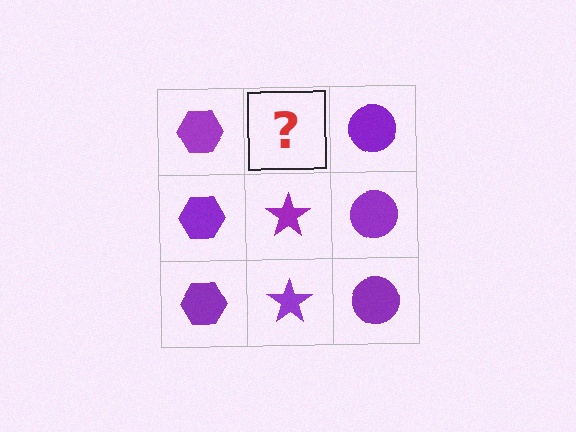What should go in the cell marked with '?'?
The missing cell should contain a purple star.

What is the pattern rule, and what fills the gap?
The rule is that each column has a consistent shape. The gap should be filled with a purple star.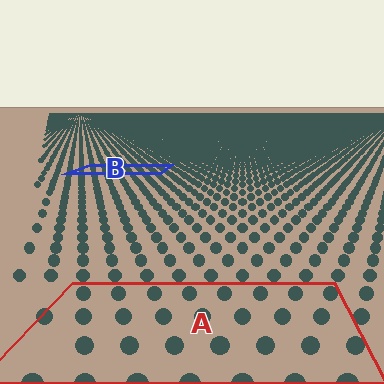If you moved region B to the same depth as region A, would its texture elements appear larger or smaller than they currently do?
They would appear larger. At a closer depth, the same texture elements are projected at a bigger on-screen size.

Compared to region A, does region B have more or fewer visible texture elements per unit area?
Region B has more texture elements per unit area — they are packed more densely because it is farther away.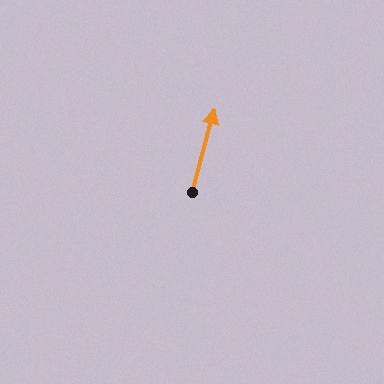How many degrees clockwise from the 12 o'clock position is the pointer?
Approximately 15 degrees.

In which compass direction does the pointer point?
North.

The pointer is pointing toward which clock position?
Roughly 1 o'clock.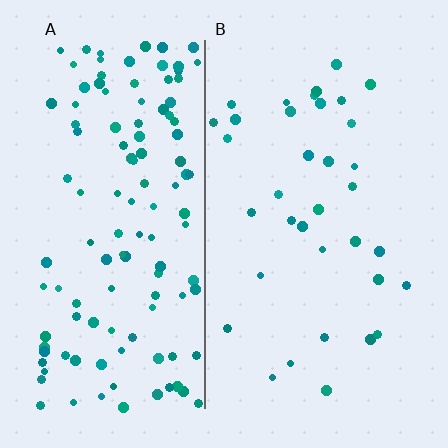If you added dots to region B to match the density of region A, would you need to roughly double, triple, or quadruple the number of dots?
Approximately triple.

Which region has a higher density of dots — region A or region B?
A (the left).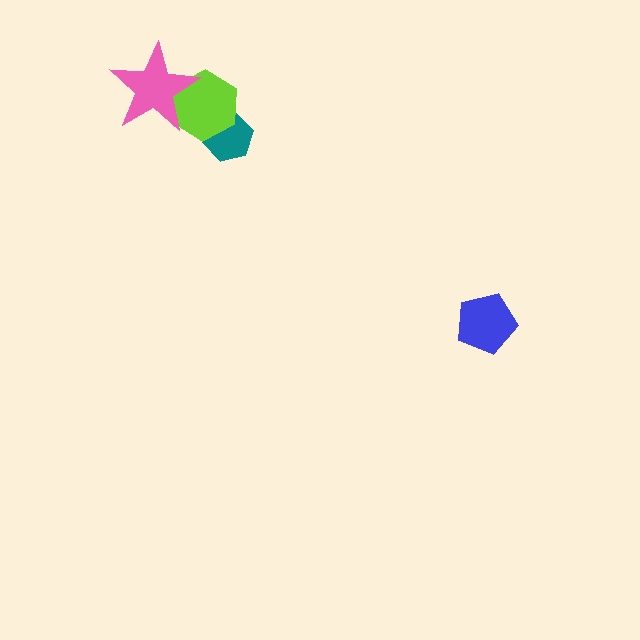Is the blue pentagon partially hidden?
No, no other shape covers it.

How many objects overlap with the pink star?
1 object overlaps with the pink star.